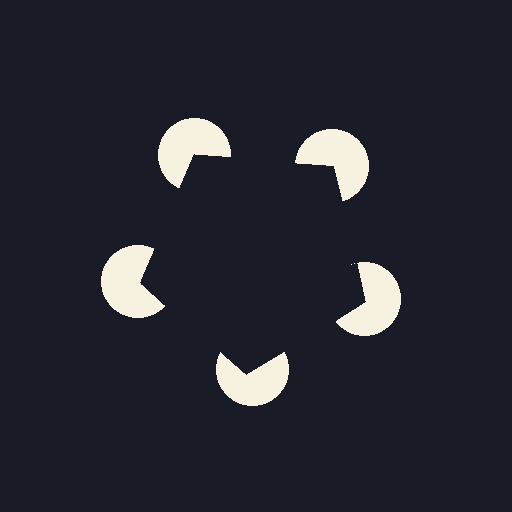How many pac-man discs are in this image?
There are 5 — one at each vertex of the illusory pentagon.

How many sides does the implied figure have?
5 sides.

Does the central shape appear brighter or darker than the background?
It typically appears slightly darker than the background, even though no actual brightness change is drawn.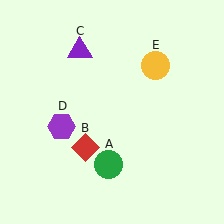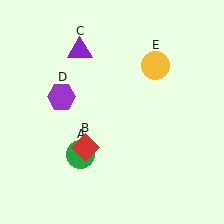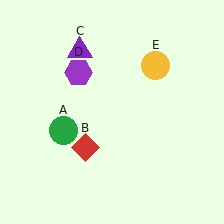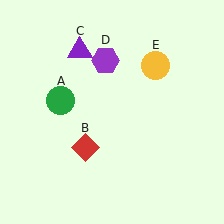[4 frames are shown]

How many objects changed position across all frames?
2 objects changed position: green circle (object A), purple hexagon (object D).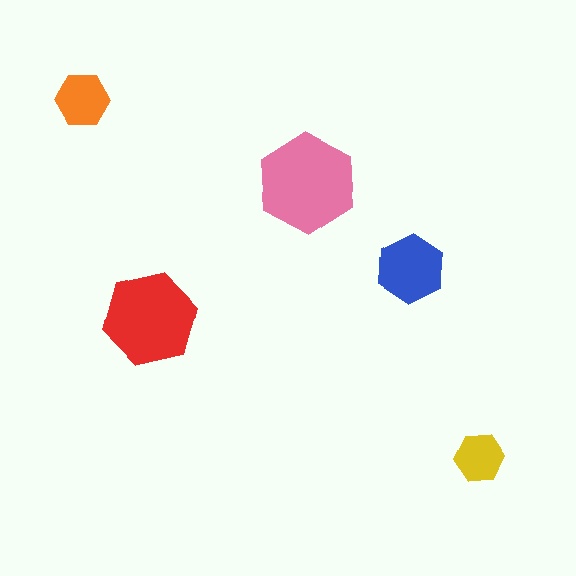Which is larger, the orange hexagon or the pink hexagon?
The pink one.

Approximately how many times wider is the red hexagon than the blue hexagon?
About 1.5 times wider.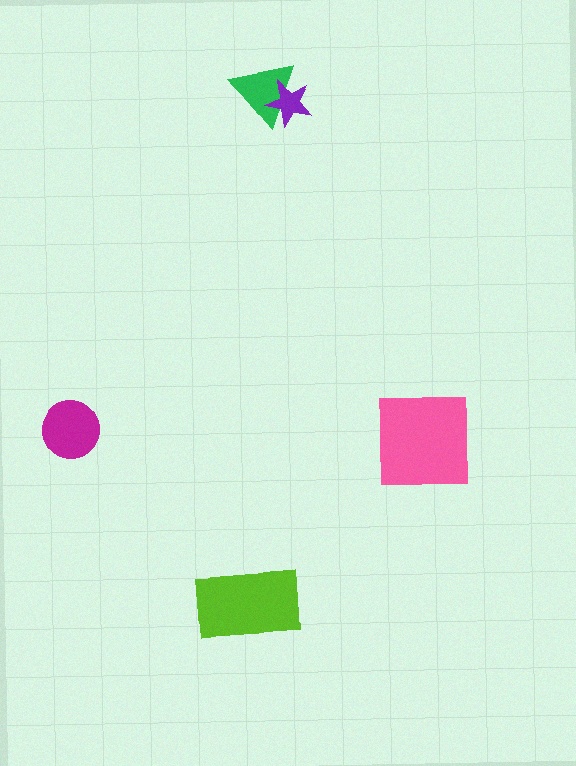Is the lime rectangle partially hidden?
No, no other shape covers it.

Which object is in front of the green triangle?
The purple star is in front of the green triangle.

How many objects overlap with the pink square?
0 objects overlap with the pink square.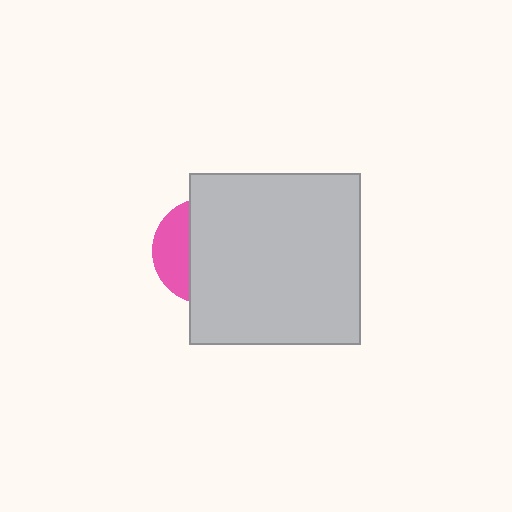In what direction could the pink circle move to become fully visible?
The pink circle could move left. That would shift it out from behind the light gray square entirely.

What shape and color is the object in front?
The object in front is a light gray square.